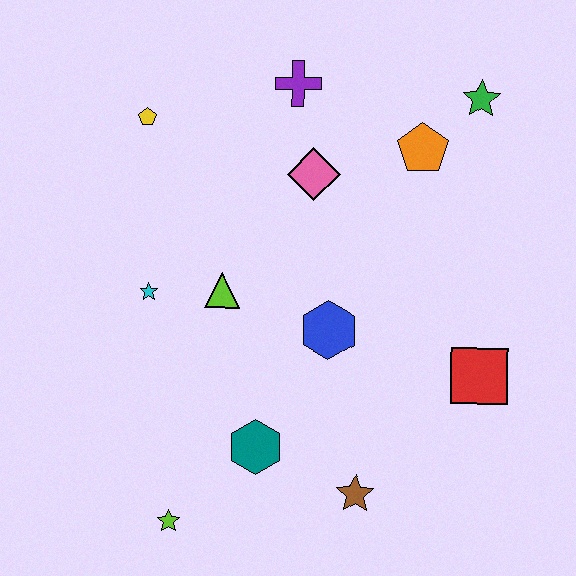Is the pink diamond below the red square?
No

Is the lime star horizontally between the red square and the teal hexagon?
No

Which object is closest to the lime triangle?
The cyan star is closest to the lime triangle.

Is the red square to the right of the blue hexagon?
Yes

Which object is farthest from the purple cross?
The lime star is farthest from the purple cross.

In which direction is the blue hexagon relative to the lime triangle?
The blue hexagon is to the right of the lime triangle.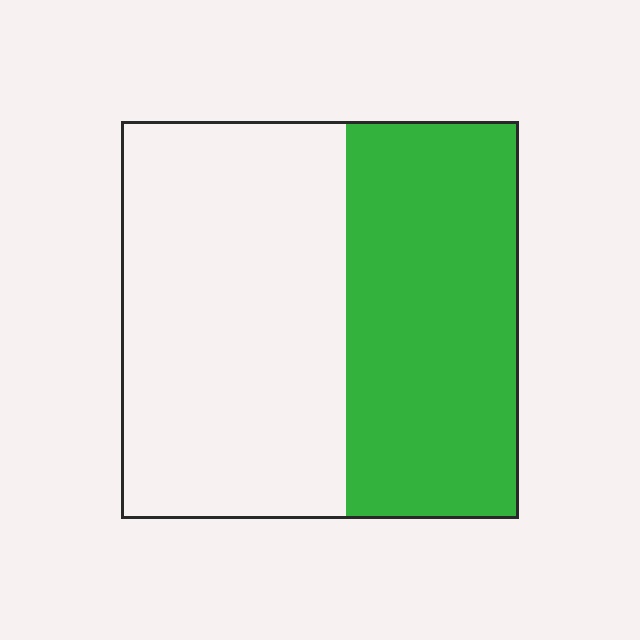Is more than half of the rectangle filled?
No.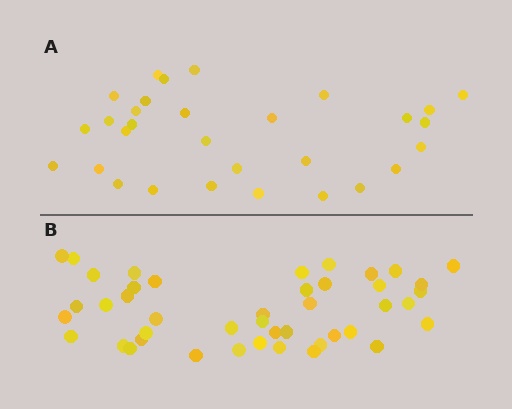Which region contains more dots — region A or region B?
Region B (the bottom region) has more dots.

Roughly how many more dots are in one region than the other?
Region B has approximately 15 more dots than region A.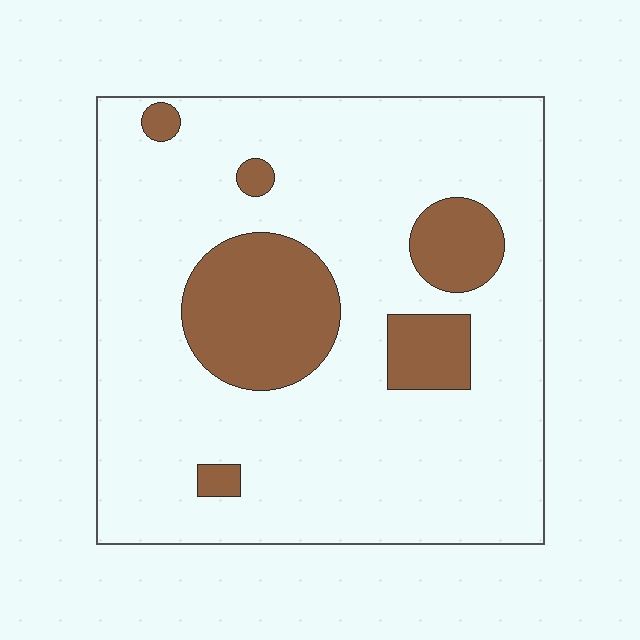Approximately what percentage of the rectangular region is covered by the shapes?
Approximately 20%.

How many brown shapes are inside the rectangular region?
6.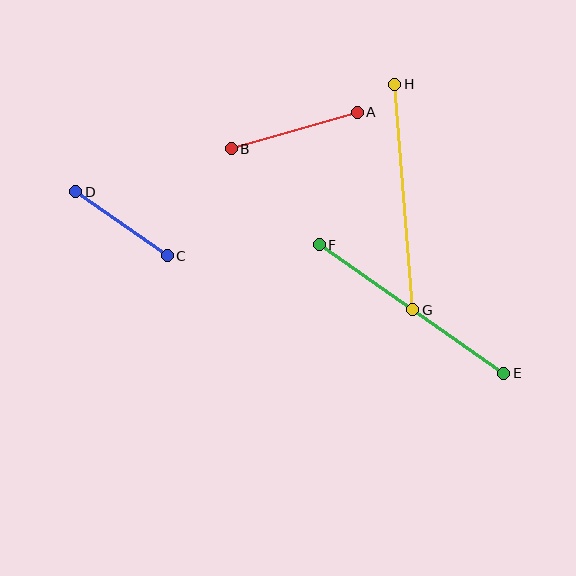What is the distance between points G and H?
The distance is approximately 226 pixels.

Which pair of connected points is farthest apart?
Points G and H are farthest apart.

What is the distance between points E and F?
The distance is approximately 225 pixels.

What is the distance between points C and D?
The distance is approximately 112 pixels.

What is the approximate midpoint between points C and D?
The midpoint is at approximately (122, 224) pixels.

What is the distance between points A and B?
The distance is approximately 131 pixels.